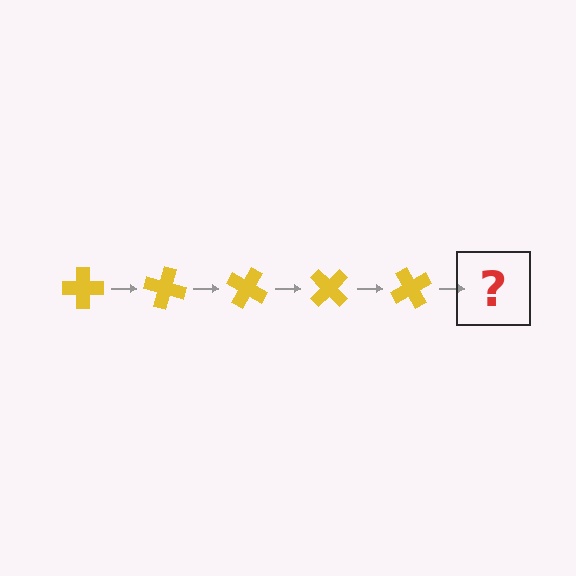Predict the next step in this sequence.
The next step is a yellow cross rotated 75 degrees.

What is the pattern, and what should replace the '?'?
The pattern is that the cross rotates 15 degrees each step. The '?' should be a yellow cross rotated 75 degrees.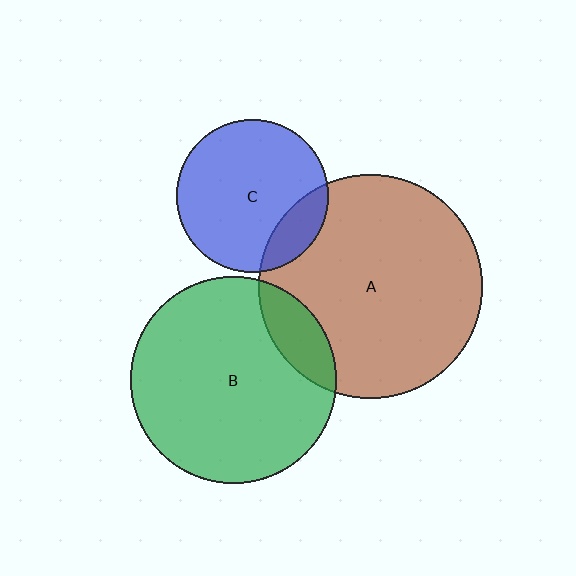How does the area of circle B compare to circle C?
Approximately 1.8 times.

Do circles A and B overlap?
Yes.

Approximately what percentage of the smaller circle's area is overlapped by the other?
Approximately 15%.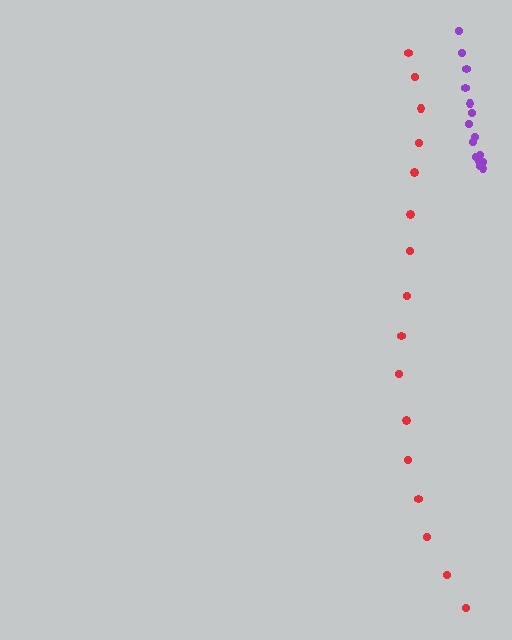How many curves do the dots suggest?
There are 2 distinct paths.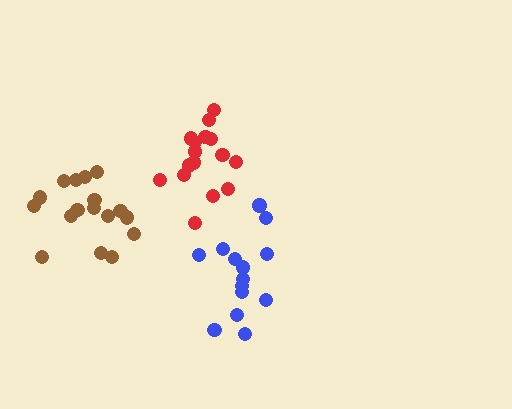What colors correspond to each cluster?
The clusters are colored: blue, red, brown.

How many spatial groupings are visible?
There are 3 spatial groupings.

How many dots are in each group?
Group 1: 14 dots, Group 2: 17 dots, Group 3: 17 dots (48 total).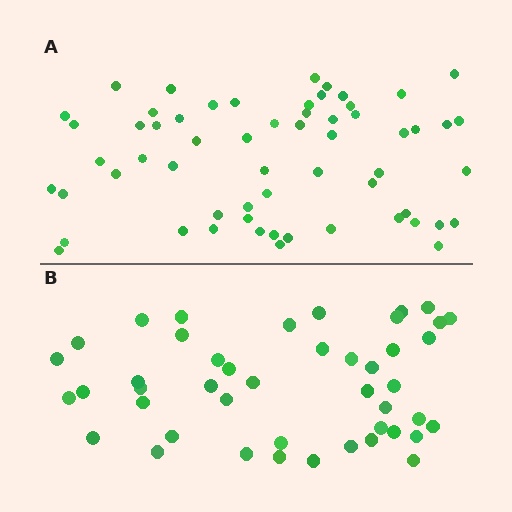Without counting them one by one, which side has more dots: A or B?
Region A (the top region) has more dots.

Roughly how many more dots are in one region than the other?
Region A has approximately 15 more dots than region B.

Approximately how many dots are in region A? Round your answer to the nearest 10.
About 60 dots.